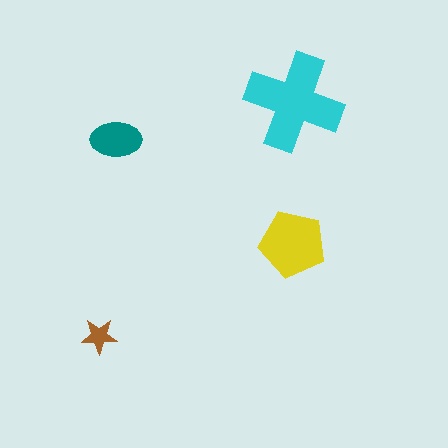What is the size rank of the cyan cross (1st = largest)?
1st.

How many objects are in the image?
There are 4 objects in the image.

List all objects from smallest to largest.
The brown star, the teal ellipse, the yellow pentagon, the cyan cross.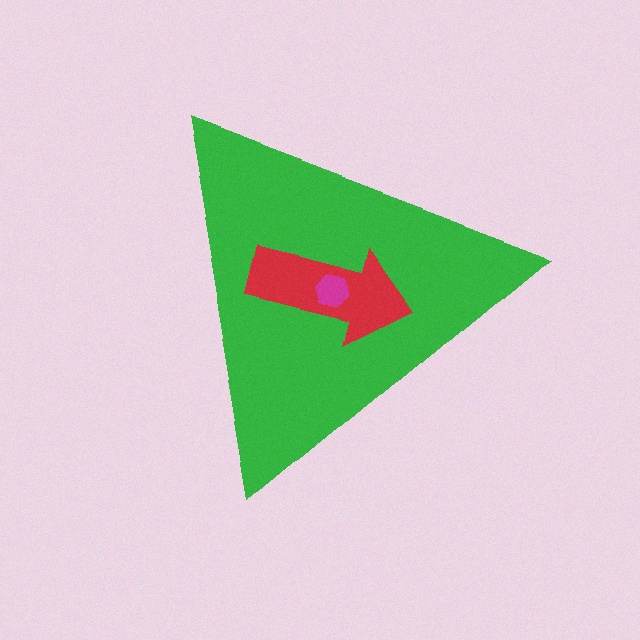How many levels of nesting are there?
3.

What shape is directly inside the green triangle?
The red arrow.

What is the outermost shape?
The green triangle.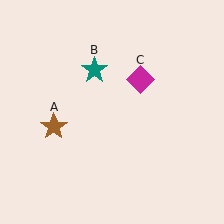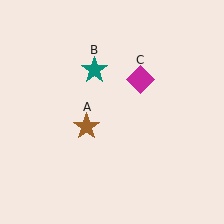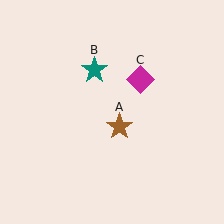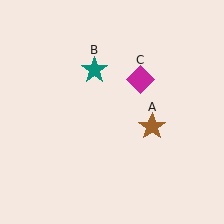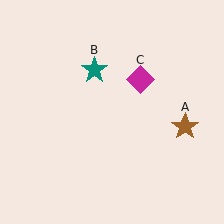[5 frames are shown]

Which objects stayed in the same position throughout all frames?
Teal star (object B) and magenta diamond (object C) remained stationary.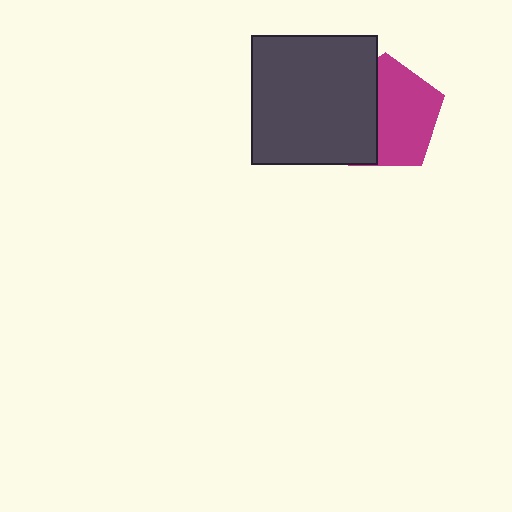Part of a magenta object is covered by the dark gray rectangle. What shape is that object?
It is a pentagon.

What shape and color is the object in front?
The object in front is a dark gray rectangle.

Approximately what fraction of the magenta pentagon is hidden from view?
Roughly 41% of the magenta pentagon is hidden behind the dark gray rectangle.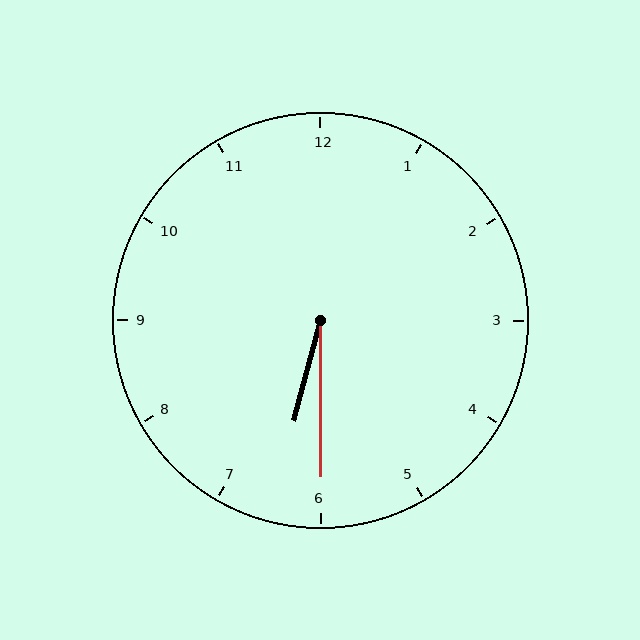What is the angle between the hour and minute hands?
Approximately 15 degrees.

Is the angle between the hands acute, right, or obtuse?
It is acute.